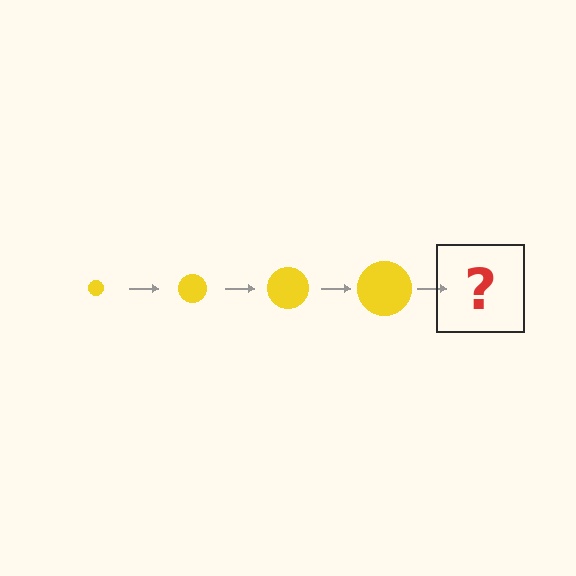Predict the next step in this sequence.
The next step is a yellow circle, larger than the previous one.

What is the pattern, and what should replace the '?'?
The pattern is that the circle gets progressively larger each step. The '?' should be a yellow circle, larger than the previous one.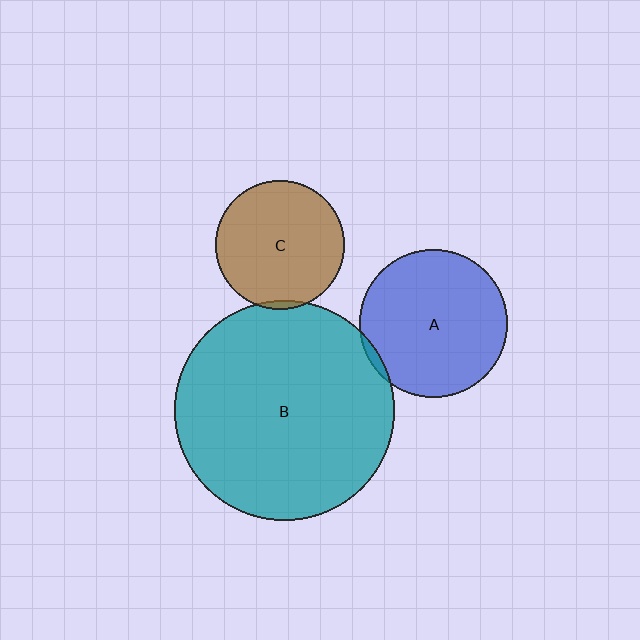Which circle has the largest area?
Circle B (teal).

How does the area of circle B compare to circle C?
Approximately 2.9 times.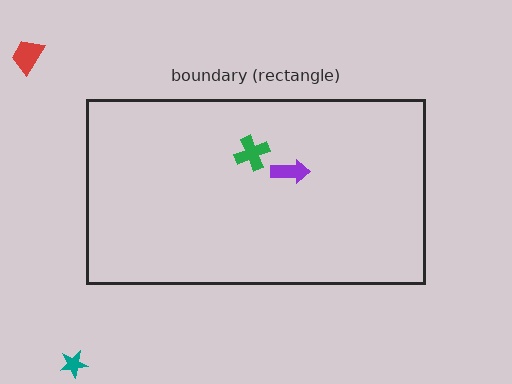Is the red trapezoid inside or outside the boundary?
Outside.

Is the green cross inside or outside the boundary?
Inside.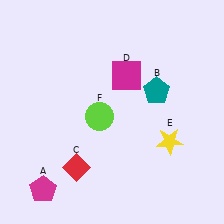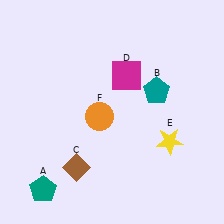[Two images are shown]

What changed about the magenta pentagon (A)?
In Image 1, A is magenta. In Image 2, it changed to teal.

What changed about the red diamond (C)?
In Image 1, C is red. In Image 2, it changed to brown.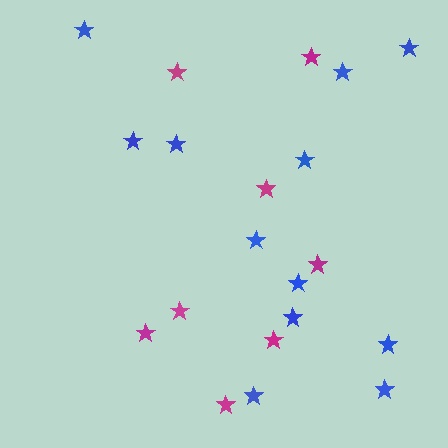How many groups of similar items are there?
There are 2 groups: one group of blue stars (12) and one group of magenta stars (8).